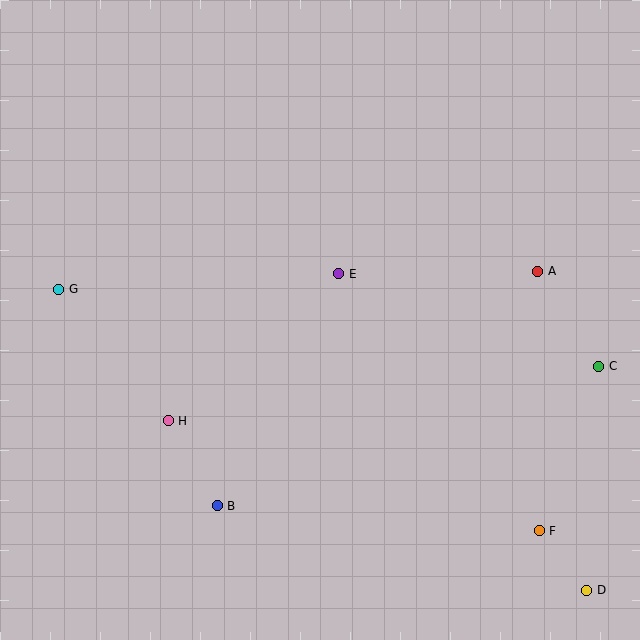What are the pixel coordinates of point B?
Point B is at (217, 506).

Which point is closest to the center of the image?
Point E at (339, 274) is closest to the center.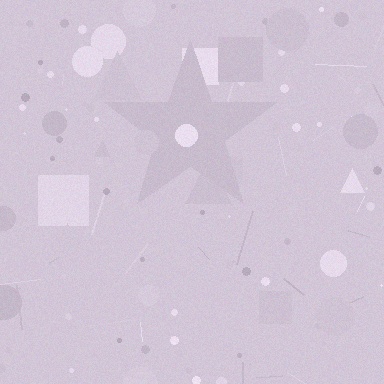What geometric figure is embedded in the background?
A star is embedded in the background.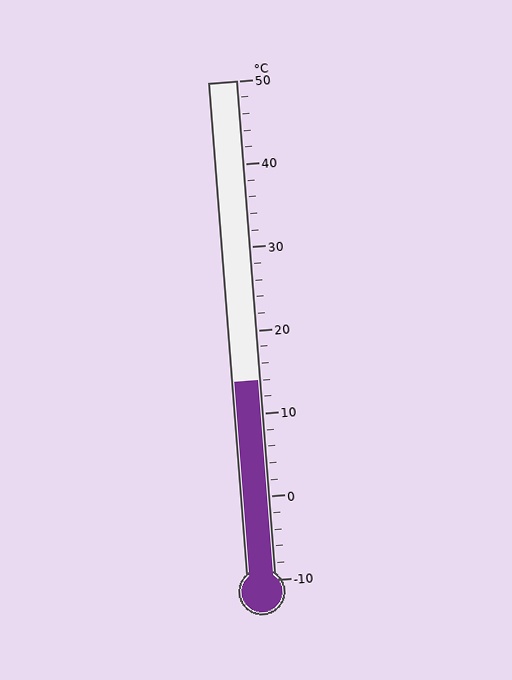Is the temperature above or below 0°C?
The temperature is above 0°C.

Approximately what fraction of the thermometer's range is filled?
The thermometer is filled to approximately 40% of its range.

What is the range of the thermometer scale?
The thermometer scale ranges from -10°C to 50°C.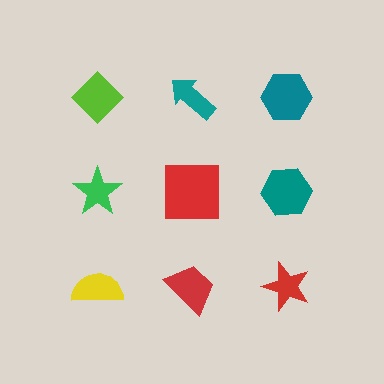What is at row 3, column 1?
A yellow semicircle.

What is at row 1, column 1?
A lime diamond.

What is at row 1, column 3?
A teal hexagon.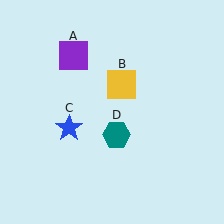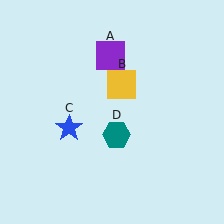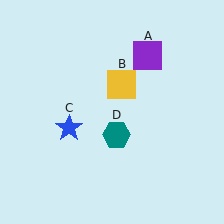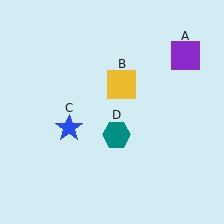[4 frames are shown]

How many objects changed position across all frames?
1 object changed position: purple square (object A).